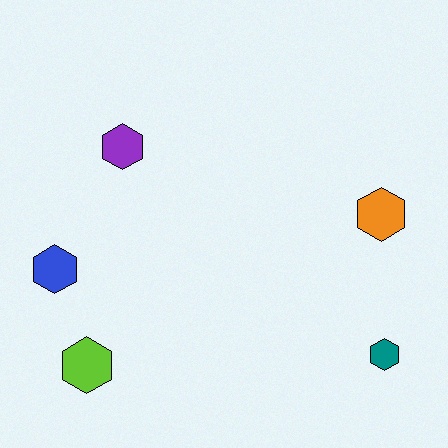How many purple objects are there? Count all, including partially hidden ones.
There is 1 purple object.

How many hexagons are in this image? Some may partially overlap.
There are 5 hexagons.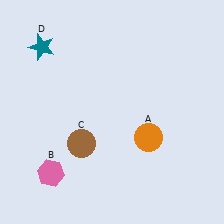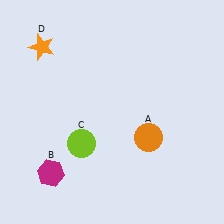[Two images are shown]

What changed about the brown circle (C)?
In Image 1, C is brown. In Image 2, it changed to lime.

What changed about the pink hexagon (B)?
In Image 1, B is pink. In Image 2, it changed to magenta.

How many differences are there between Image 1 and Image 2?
There are 3 differences between the two images.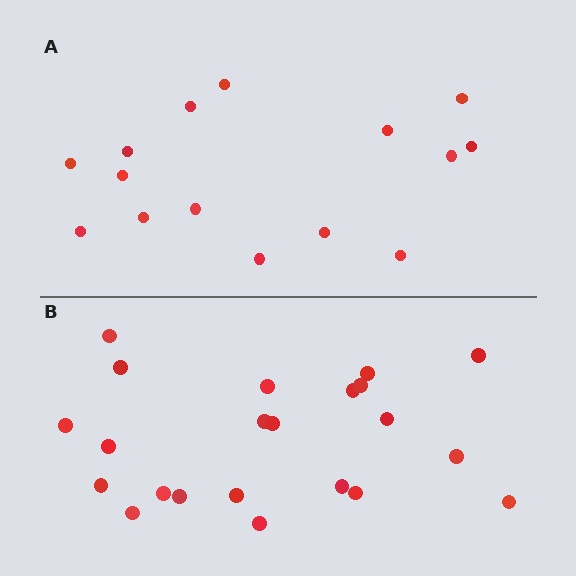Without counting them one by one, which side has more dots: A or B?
Region B (the bottom region) has more dots.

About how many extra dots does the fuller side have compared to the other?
Region B has roughly 8 or so more dots than region A.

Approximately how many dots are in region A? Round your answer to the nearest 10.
About 20 dots. (The exact count is 15, which rounds to 20.)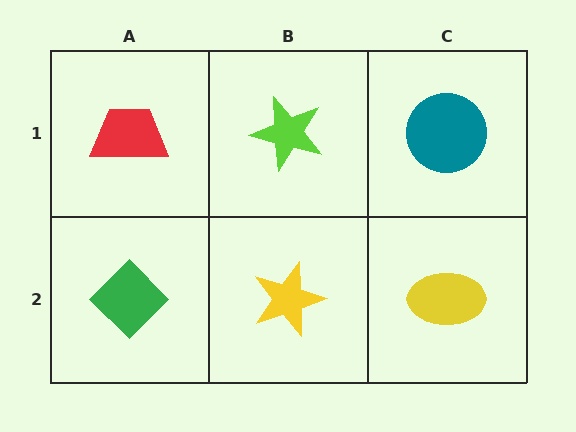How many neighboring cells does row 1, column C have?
2.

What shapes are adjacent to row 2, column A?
A red trapezoid (row 1, column A), a yellow star (row 2, column B).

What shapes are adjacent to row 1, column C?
A yellow ellipse (row 2, column C), a lime star (row 1, column B).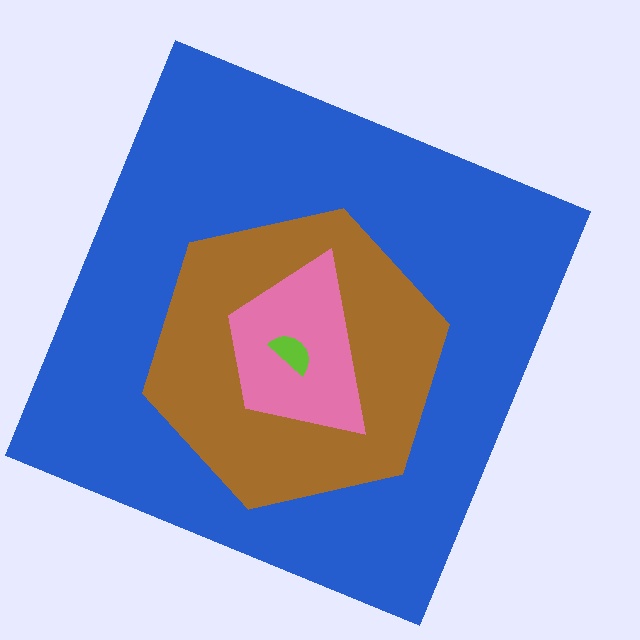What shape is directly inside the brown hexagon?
The pink trapezoid.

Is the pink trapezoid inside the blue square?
Yes.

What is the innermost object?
The lime semicircle.